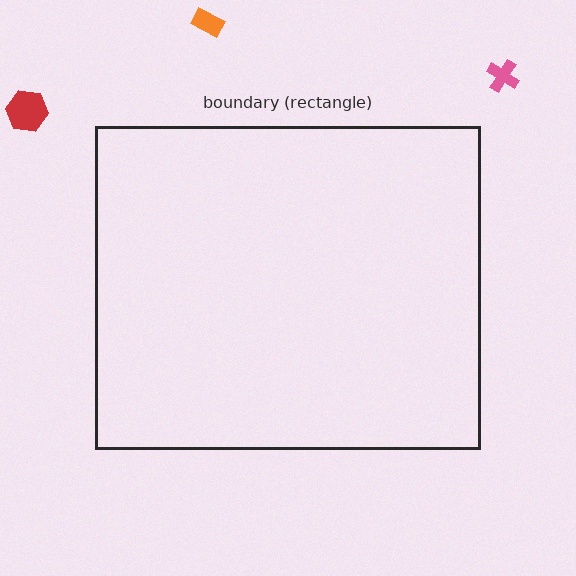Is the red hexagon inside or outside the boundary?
Outside.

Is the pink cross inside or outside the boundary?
Outside.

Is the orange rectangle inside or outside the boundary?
Outside.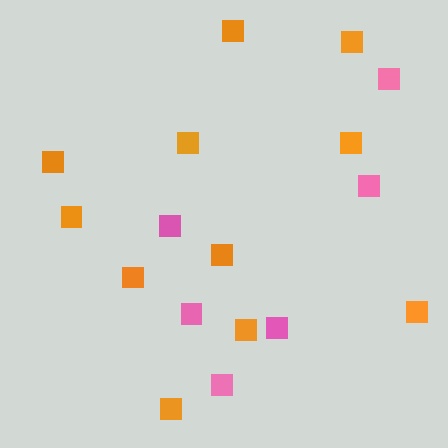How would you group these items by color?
There are 2 groups: one group of orange squares (11) and one group of pink squares (6).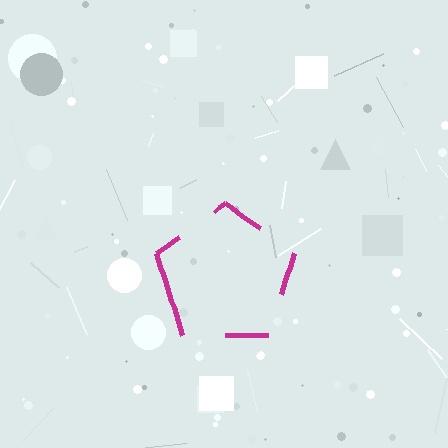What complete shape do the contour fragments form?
The contour fragments form a pentagon.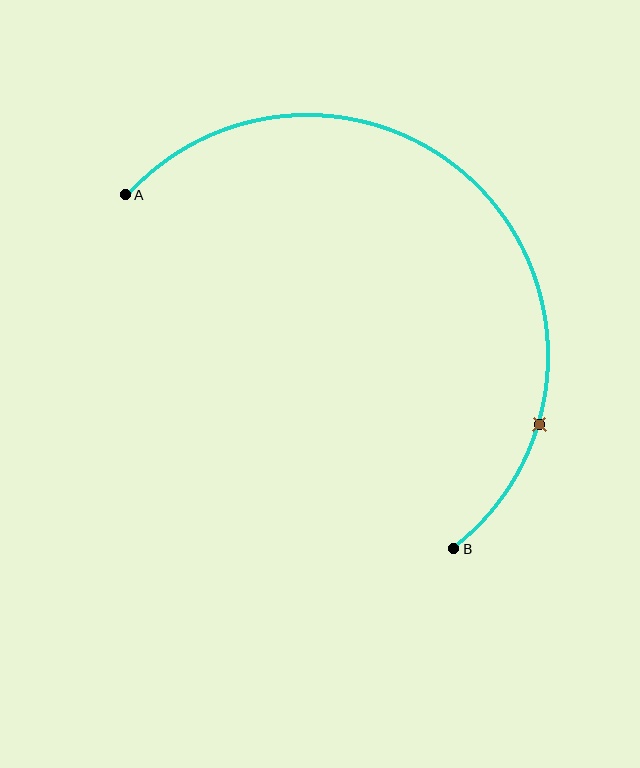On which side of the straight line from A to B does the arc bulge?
The arc bulges above and to the right of the straight line connecting A and B.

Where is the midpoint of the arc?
The arc midpoint is the point on the curve farthest from the straight line joining A and B. It sits above and to the right of that line.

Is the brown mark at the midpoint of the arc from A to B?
No. The brown mark lies on the arc but is closer to endpoint B. The arc midpoint would be at the point on the curve equidistant along the arc from both A and B.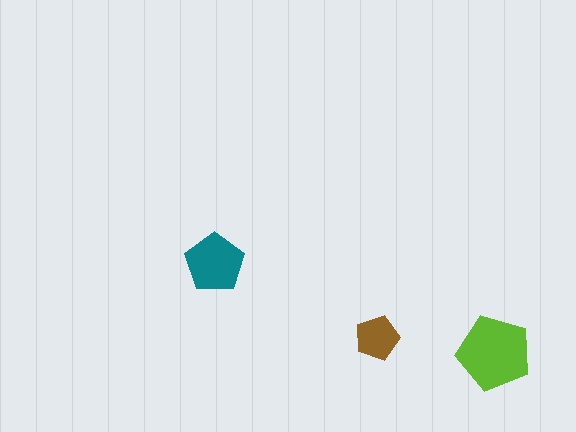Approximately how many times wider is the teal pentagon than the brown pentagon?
About 1.5 times wider.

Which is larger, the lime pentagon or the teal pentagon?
The lime one.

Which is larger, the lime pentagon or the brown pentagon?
The lime one.